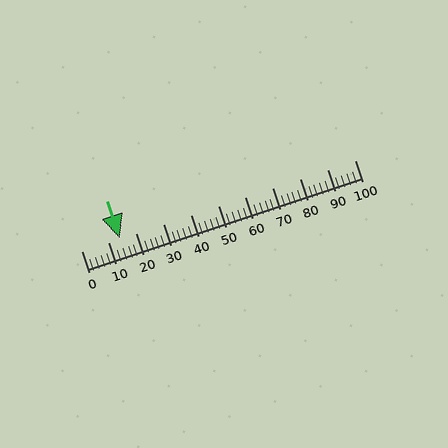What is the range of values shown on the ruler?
The ruler shows values from 0 to 100.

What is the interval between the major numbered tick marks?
The major tick marks are spaced 10 units apart.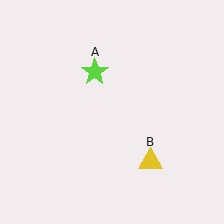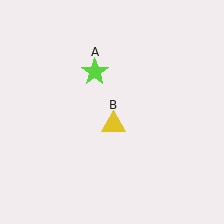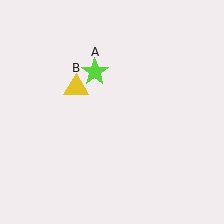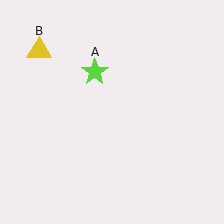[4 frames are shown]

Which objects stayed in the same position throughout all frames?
Lime star (object A) remained stationary.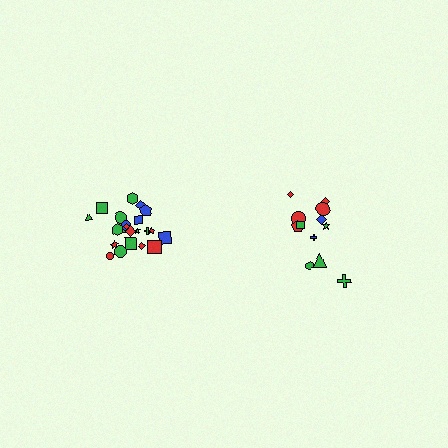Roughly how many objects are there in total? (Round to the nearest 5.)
Roughly 35 objects in total.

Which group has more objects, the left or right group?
The left group.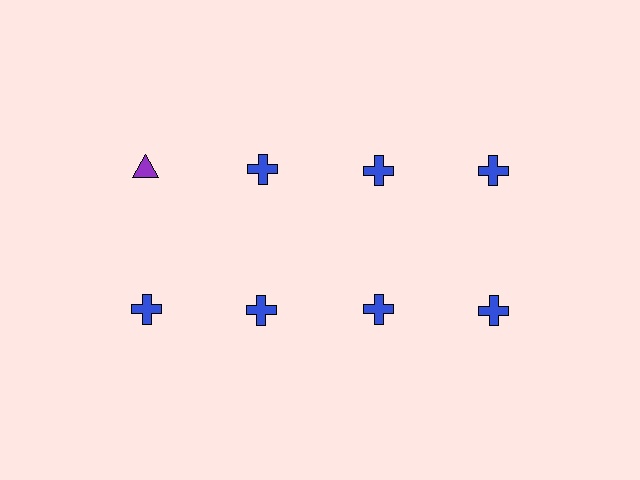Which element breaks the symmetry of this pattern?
The purple triangle in the top row, leftmost column breaks the symmetry. All other shapes are blue crosses.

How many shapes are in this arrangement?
There are 8 shapes arranged in a grid pattern.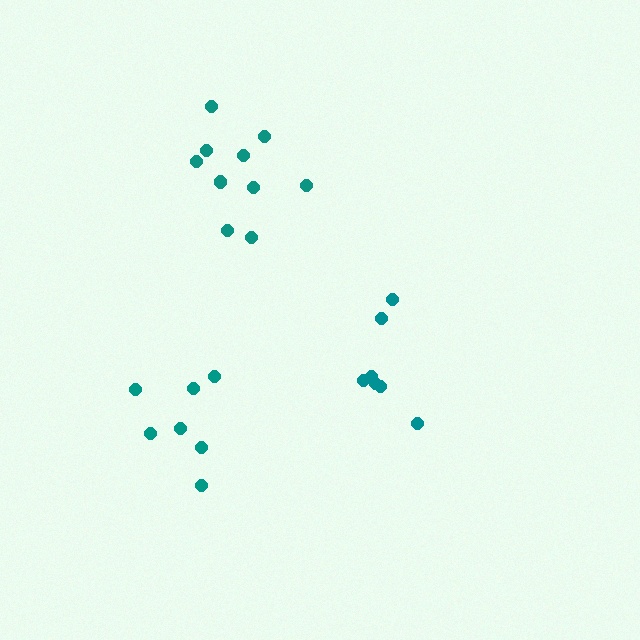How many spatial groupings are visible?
There are 3 spatial groupings.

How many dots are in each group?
Group 1: 7 dots, Group 2: 7 dots, Group 3: 11 dots (25 total).